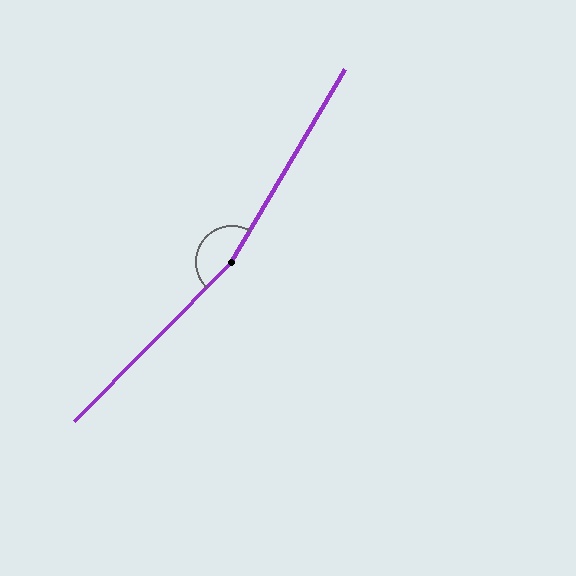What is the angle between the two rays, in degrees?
Approximately 166 degrees.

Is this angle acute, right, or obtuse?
It is obtuse.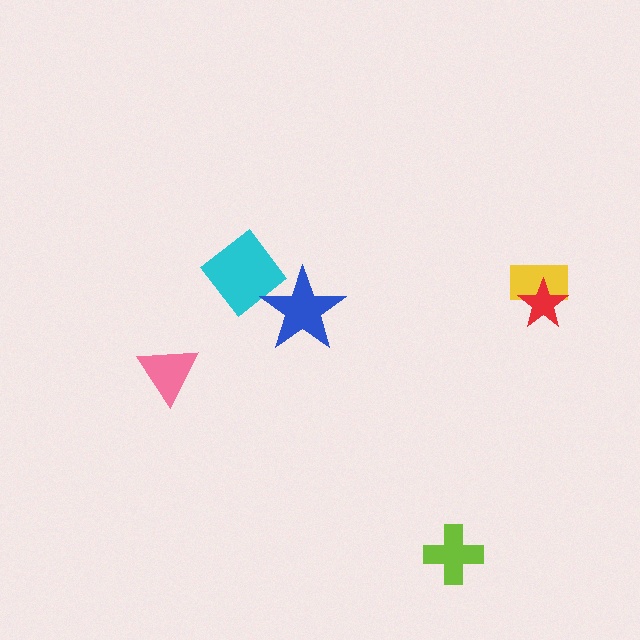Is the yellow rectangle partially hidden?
Yes, it is partially covered by another shape.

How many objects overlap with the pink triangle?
0 objects overlap with the pink triangle.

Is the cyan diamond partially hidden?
No, no other shape covers it.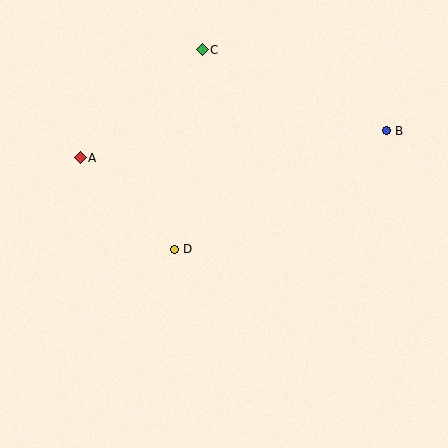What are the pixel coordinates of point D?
Point D is at (175, 249).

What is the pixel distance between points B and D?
The distance between B and D is 243 pixels.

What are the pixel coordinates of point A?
Point A is at (80, 158).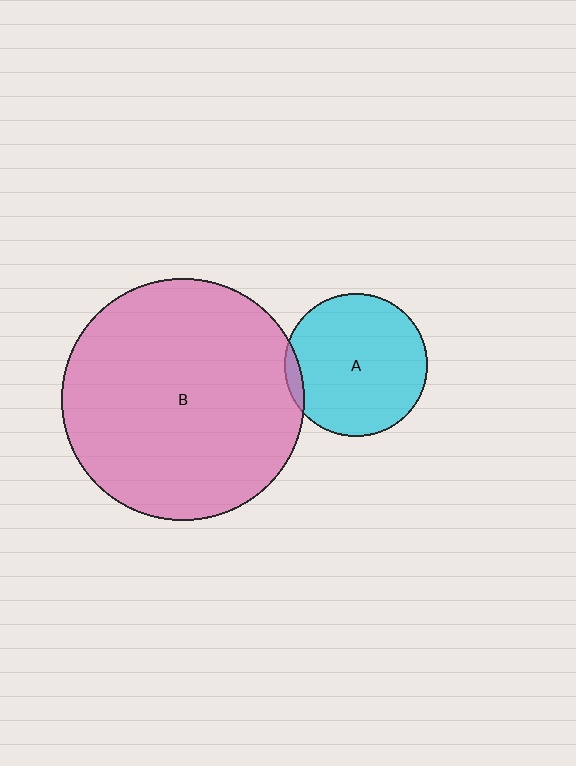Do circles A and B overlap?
Yes.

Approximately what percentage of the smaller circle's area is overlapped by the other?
Approximately 5%.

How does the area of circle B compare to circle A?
Approximately 2.9 times.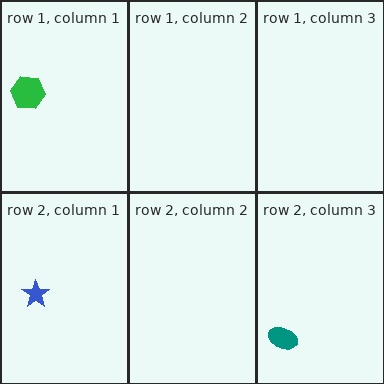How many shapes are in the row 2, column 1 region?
1.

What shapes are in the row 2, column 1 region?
The blue star.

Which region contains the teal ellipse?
The row 2, column 3 region.